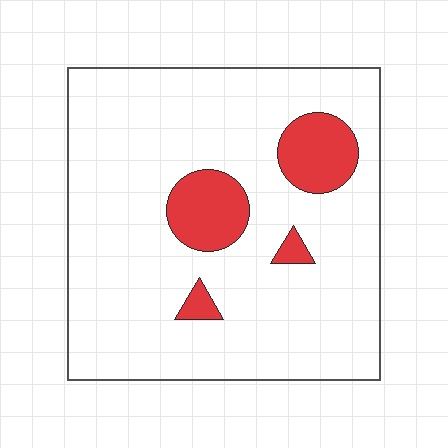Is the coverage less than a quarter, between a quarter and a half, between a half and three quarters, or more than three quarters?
Less than a quarter.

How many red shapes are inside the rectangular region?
4.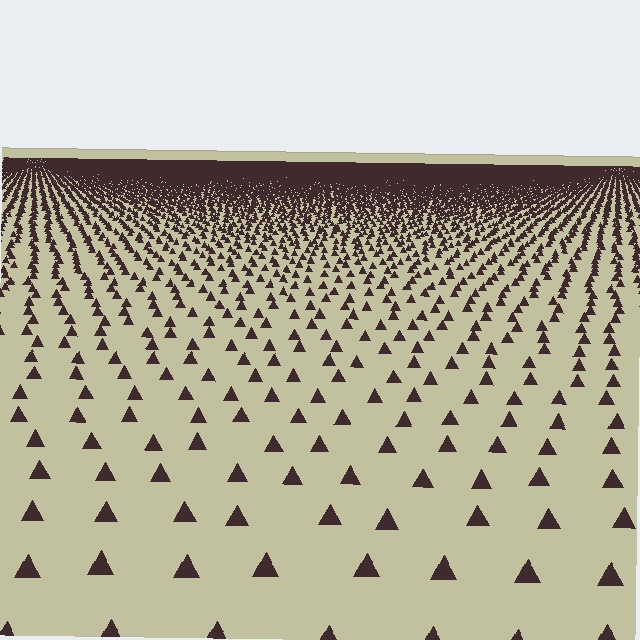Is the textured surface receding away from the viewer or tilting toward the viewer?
The surface is receding away from the viewer. Texture elements get smaller and denser toward the top.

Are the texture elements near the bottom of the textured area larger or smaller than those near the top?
Larger. Near the bottom, elements are closer to the viewer and appear at a bigger on-screen size.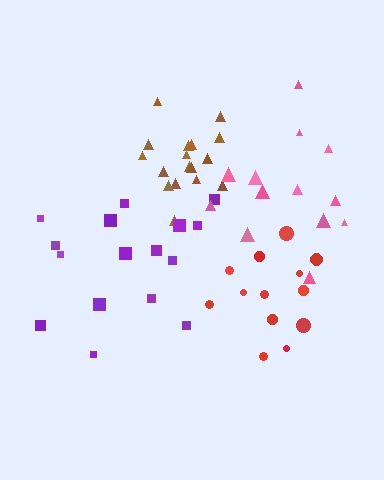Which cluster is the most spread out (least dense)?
Pink.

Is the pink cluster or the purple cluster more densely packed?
Purple.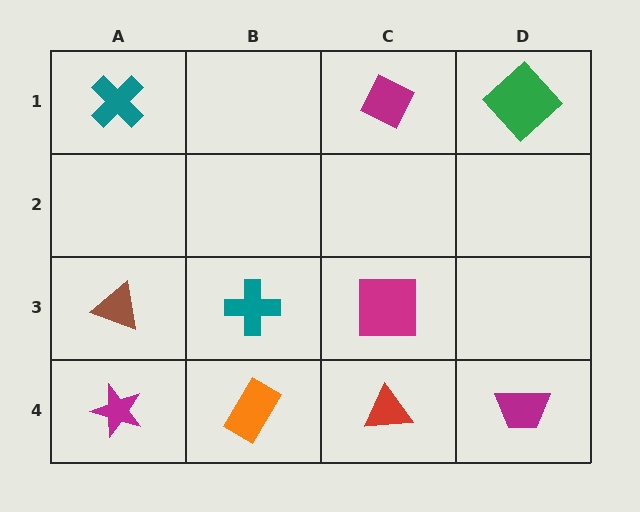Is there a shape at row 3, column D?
No, that cell is empty.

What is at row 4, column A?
A magenta star.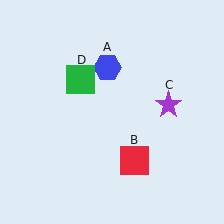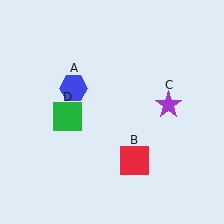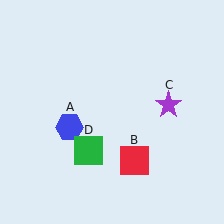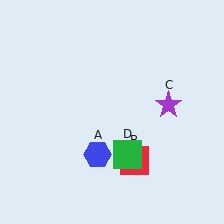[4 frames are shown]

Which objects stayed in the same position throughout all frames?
Red square (object B) and purple star (object C) remained stationary.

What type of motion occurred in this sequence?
The blue hexagon (object A), green square (object D) rotated counterclockwise around the center of the scene.